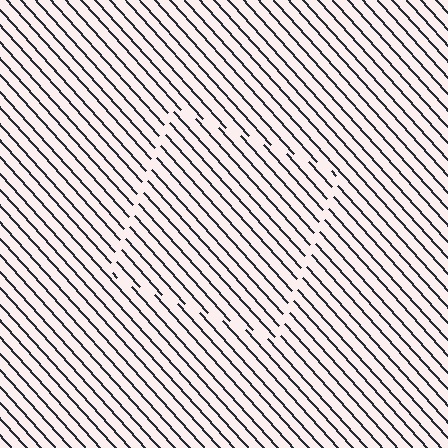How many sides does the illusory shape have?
4 sides — the line-ends trace a square.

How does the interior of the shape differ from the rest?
The interior of the shape contains the same grating, shifted by half a period — the contour is defined by the phase discontinuity where line-ends from the inner and outer gratings abut.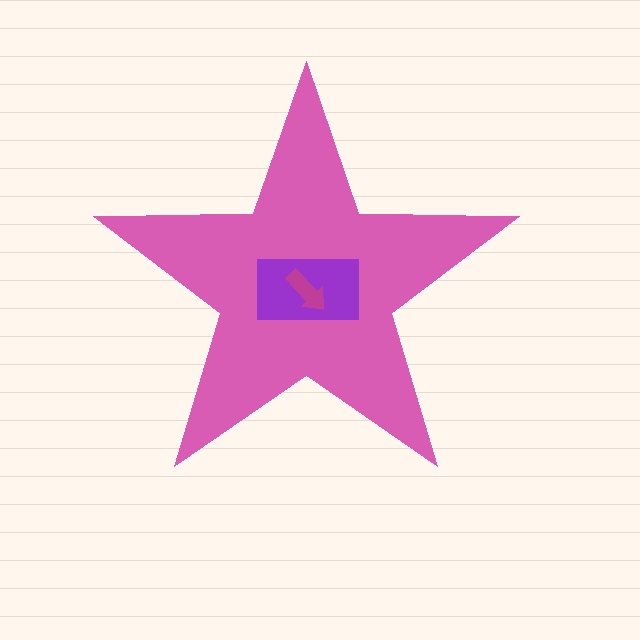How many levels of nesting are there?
3.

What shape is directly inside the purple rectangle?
The magenta arrow.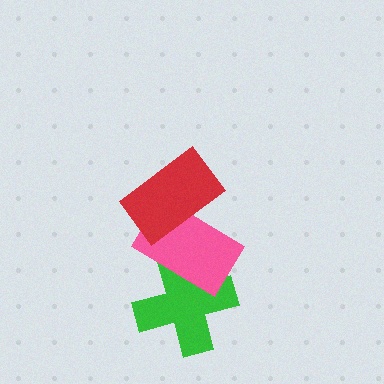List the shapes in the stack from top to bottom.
From top to bottom: the red rectangle, the pink rectangle, the green cross.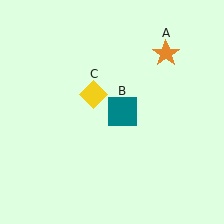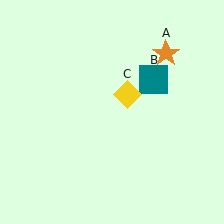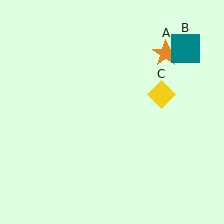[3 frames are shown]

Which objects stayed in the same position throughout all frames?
Orange star (object A) remained stationary.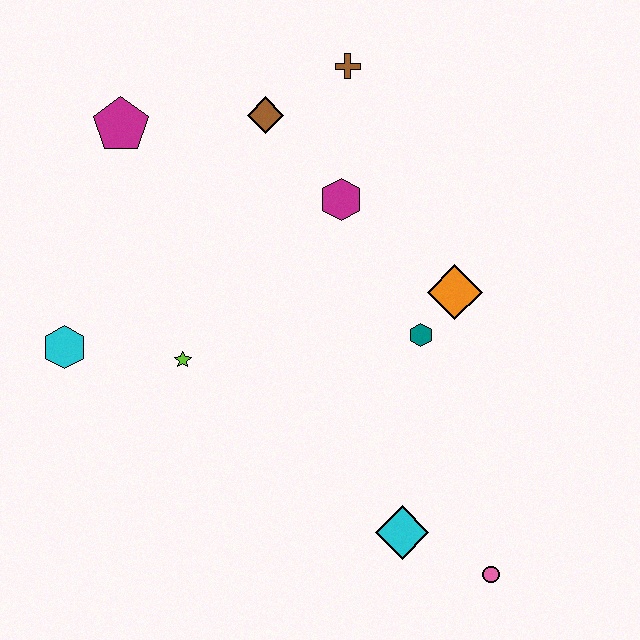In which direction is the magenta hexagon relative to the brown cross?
The magenta hexagon is below the brown cross.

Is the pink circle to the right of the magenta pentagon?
Yes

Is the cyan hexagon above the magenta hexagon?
No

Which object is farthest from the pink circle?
The magenta pentagon is farthest from the pink circle.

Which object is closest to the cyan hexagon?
The lime star is closest to the cyan hexagon.